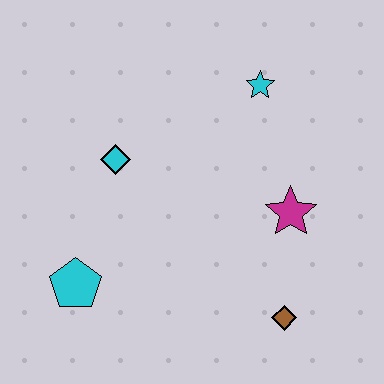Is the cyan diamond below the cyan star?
Yes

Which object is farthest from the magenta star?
The cyan pentagon is farthest from the magenta star.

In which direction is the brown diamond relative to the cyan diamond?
The brown diamond is to the right of the cyan diamond.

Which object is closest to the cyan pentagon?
The cyan diamond is closest to the cyan pentagon.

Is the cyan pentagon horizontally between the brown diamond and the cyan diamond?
No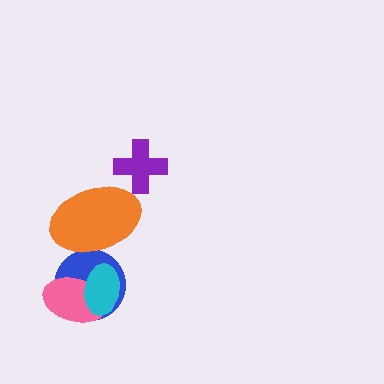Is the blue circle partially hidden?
Yes, it is partially covered by another shape.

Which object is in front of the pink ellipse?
The cyan ellipse is in front of the pink ellipse.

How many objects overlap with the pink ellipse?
2 objects overlap with the pink ellipse.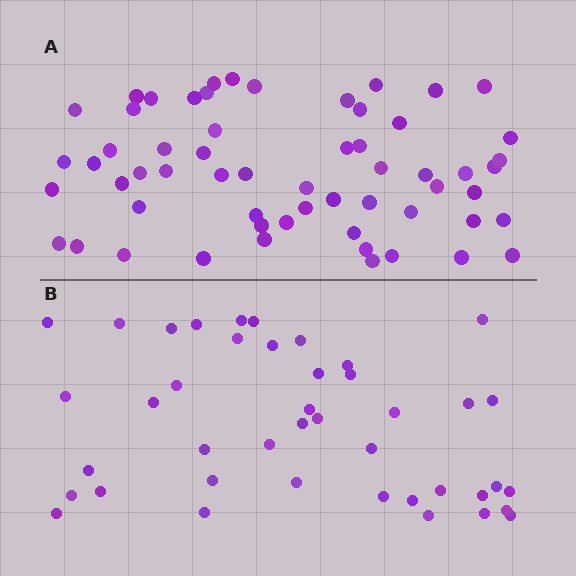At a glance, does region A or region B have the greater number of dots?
Region A (the top region) has more dots.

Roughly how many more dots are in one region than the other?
Region A has approximately 15 more dots than region B.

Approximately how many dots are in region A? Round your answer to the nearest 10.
About 60 dots. (The exact count is 59, which rounds to 60.)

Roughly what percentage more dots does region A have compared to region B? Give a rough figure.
About 40% more.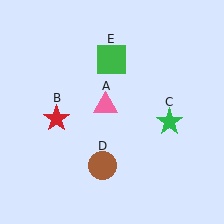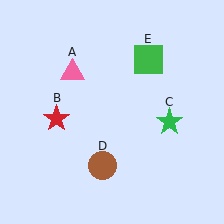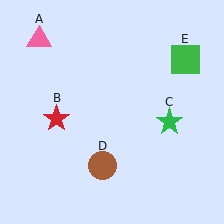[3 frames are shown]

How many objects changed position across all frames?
2 objects changed position: pink triangle (object A), green square (object E).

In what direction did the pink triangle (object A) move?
The pink triangle (object A) moved up and to the left.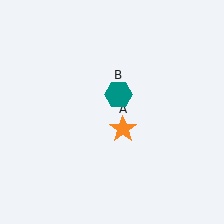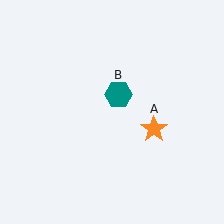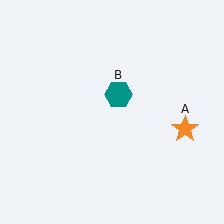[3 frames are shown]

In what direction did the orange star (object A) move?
The orange star (object A) moved right.